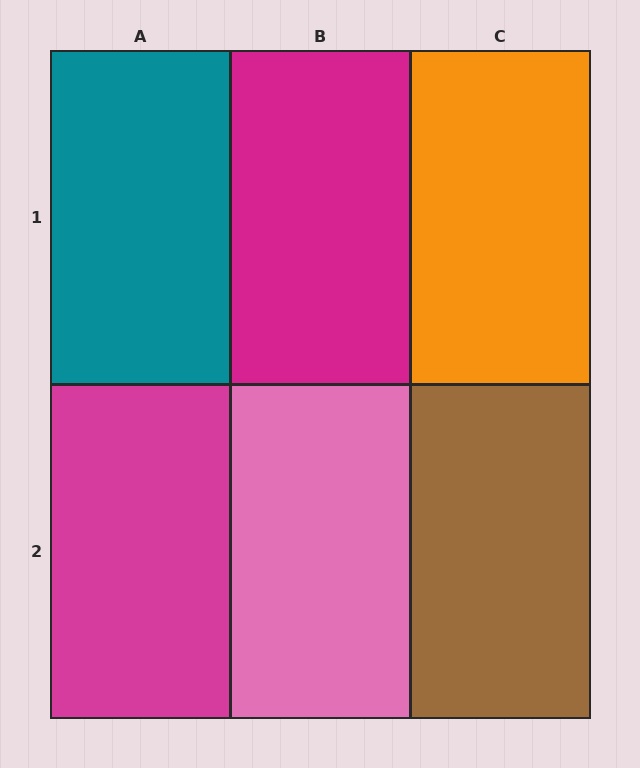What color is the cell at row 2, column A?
Magenta.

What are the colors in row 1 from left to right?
Teal, magenta, orange.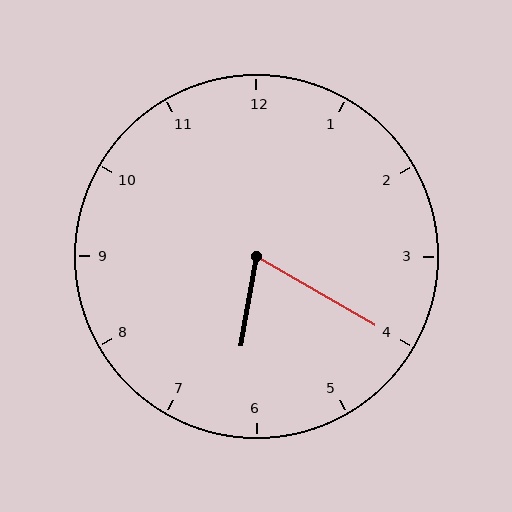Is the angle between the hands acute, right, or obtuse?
It is acute.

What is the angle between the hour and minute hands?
Approximately 70 degrees.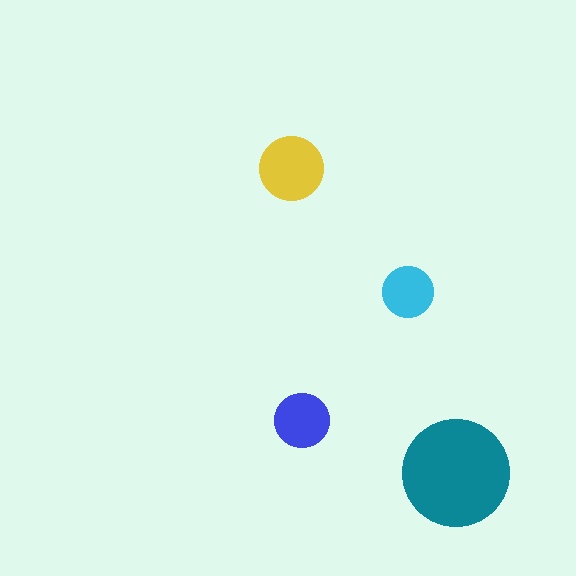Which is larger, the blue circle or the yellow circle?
The yellow one.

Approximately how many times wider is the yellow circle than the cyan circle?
About 1.5 times wider.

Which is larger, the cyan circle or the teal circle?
The teal one.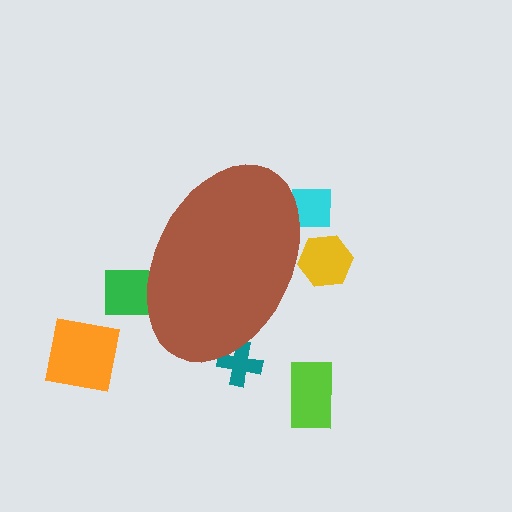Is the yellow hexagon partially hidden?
Yes, the yellow hexagon is partially hidden behind the brown ellipse.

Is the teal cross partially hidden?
Yes, the teal cross is partially hidden behind the brown ellipse.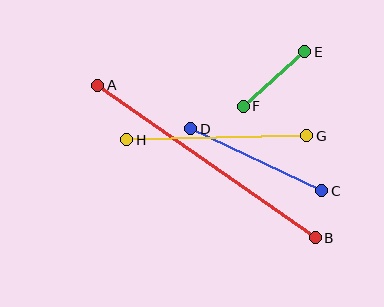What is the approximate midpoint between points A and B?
The midpoint is at approximately (206, 161) pixels.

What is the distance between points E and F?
The distance is approximately 82 pixels.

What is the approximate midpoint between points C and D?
The midpoint is at approximately (256, 160) pixels.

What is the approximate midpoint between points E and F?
The midpoint is at approximately (274, 79) pixels.